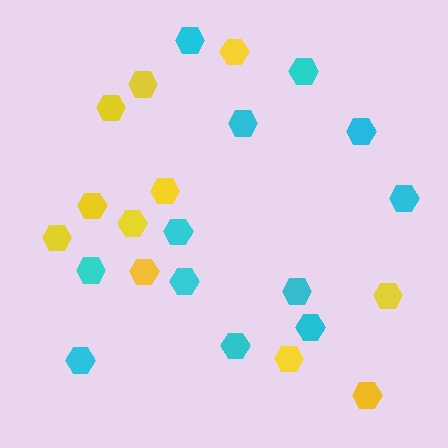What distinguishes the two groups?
There are 2 groups: one group of yellow hexagons (11) and one group of cyan hexagons (12).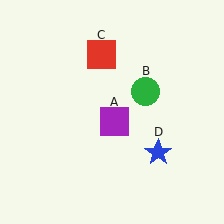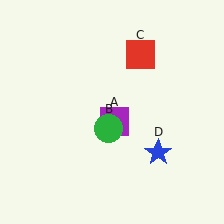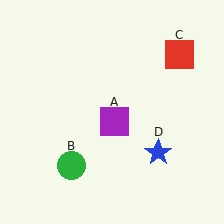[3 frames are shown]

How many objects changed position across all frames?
2 objects changed position: green circle (object B), red square (object C).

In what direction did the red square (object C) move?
The red square (object C) moved right.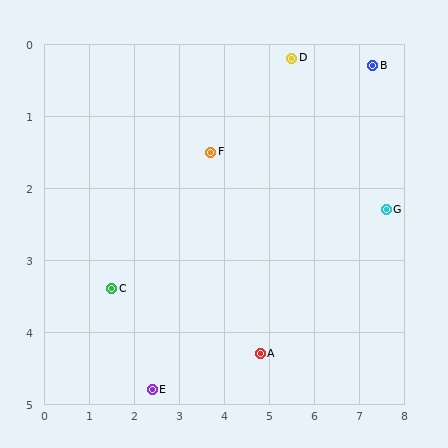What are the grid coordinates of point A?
Point A is at approximately (4.8, 4.3).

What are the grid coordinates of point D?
Point D is at approximately (5.5, 0.2).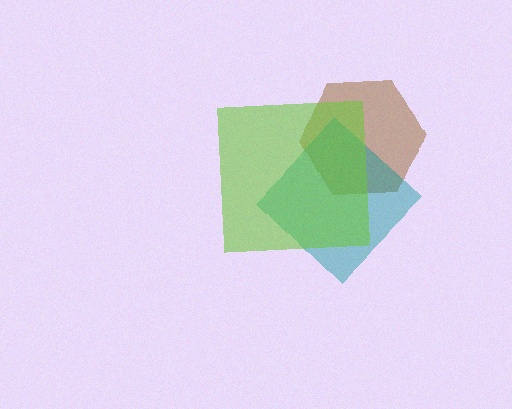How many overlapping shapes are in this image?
There are 3 overlapping shapes in the image.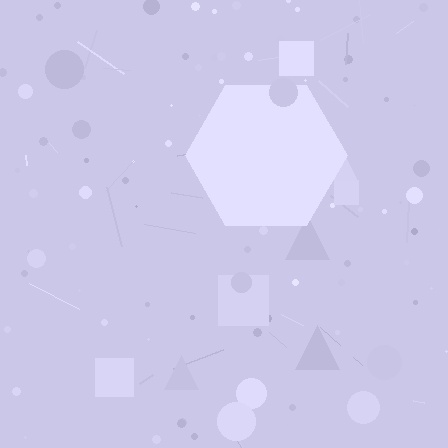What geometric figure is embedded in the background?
A hexagon is embedded in the background.